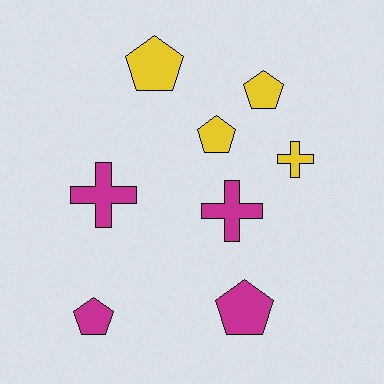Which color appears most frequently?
Magenta, with 4 objects.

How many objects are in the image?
There are 8 objects.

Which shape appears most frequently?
Pentagon, with 5 objects.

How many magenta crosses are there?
There are 2 magenta crosses.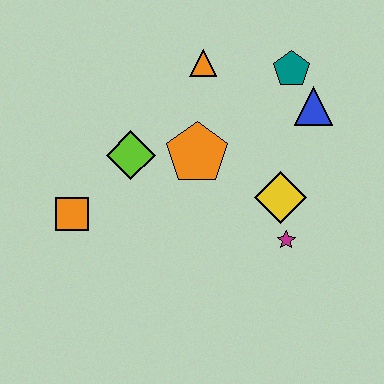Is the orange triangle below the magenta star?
No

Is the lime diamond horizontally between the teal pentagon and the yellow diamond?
No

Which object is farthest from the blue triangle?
The orange square is farthest from the blue triangle.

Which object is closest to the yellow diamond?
The magenta star is closest to the yellow diamond.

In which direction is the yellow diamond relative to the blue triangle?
The yellow diamond is below the blue triangle.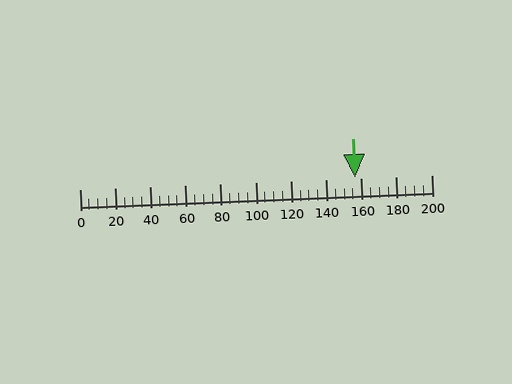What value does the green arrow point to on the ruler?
The green arrow points to approximately 157.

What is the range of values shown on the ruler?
The ruler shows values from 0 to 200.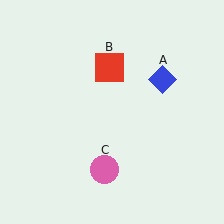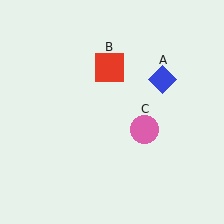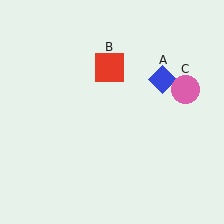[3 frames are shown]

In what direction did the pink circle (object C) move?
The pink circle (object C) moved up and to the right.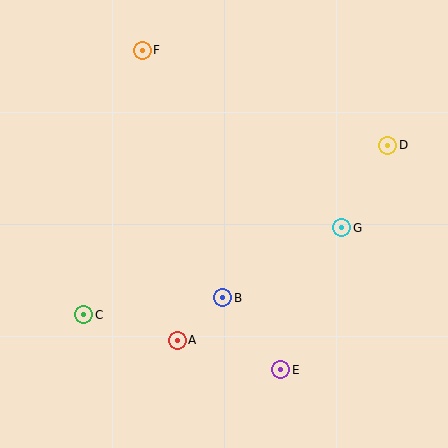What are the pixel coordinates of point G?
Point G is at (342, 228).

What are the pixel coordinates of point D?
Point D is at (388, 145).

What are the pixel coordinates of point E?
Point E is at (281, 370).